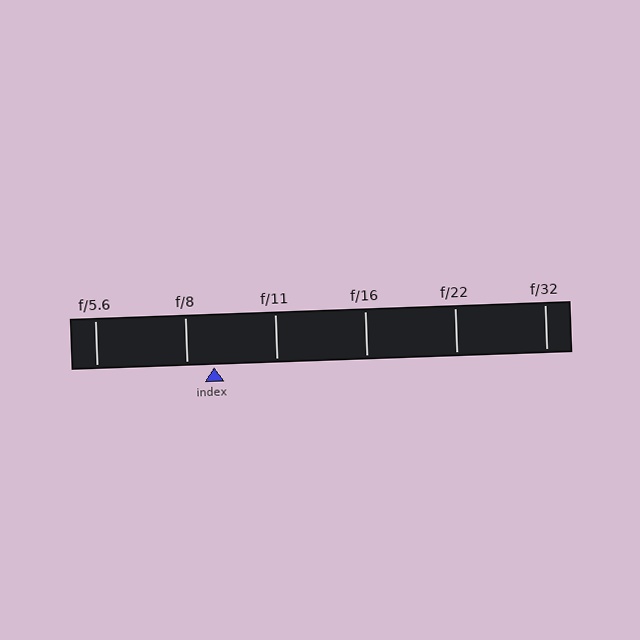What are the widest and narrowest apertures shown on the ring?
The widest aperture shown is f/5.6 and the narrowest is f/32.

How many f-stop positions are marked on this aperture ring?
There are 6 f-stop positions marked.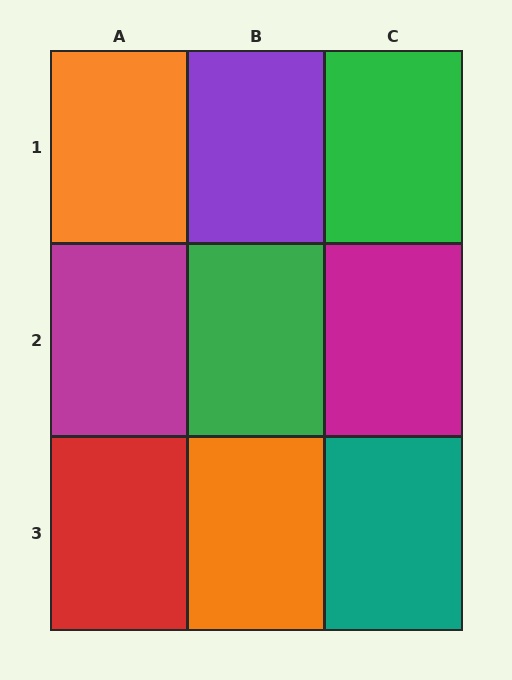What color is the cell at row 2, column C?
Magenta.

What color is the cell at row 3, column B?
Orange.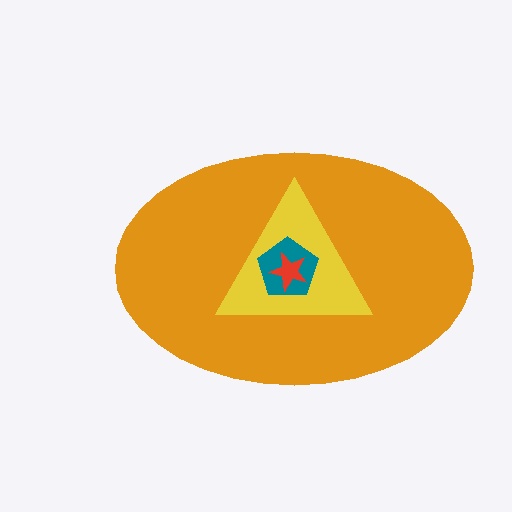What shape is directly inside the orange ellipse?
The yellow triangle.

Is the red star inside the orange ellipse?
Yes.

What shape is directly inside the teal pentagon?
The red star.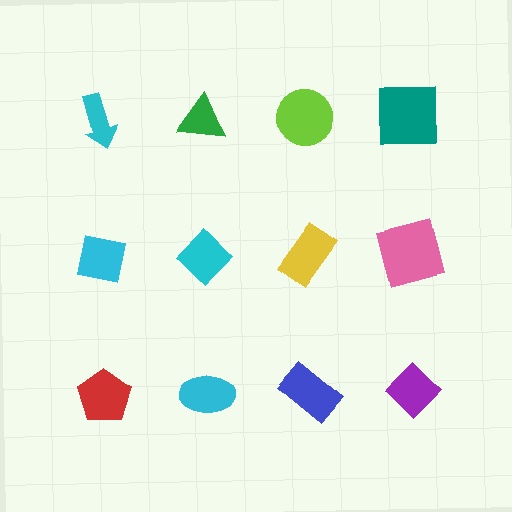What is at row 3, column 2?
A cyan ellipse.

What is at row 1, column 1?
A cyan arrow.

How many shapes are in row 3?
4 shapes.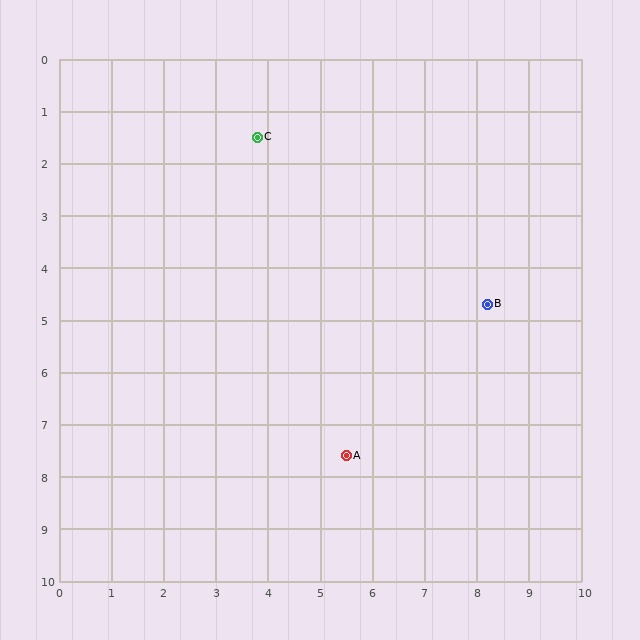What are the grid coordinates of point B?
Point B is at approximately (8.2, 4.7).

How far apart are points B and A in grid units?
Points B and A are about 4.0 grid units apart.